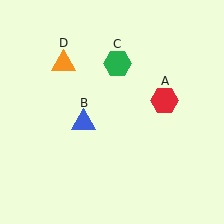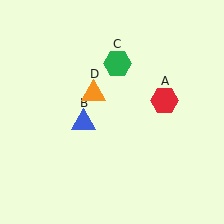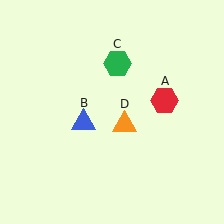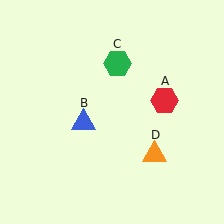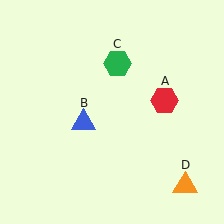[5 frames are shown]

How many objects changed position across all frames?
1 object changed position: orange triangle (object D).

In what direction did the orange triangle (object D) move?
The orange triangle (object D) moved down and to the right.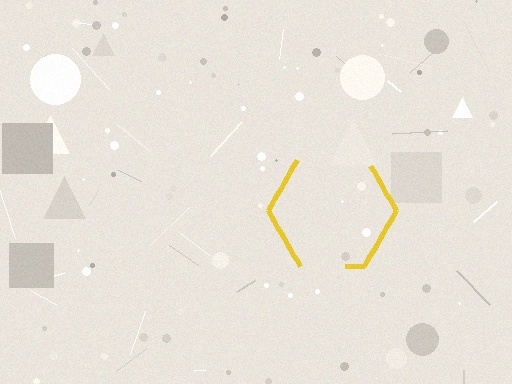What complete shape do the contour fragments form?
The contour fragments form a hexagon.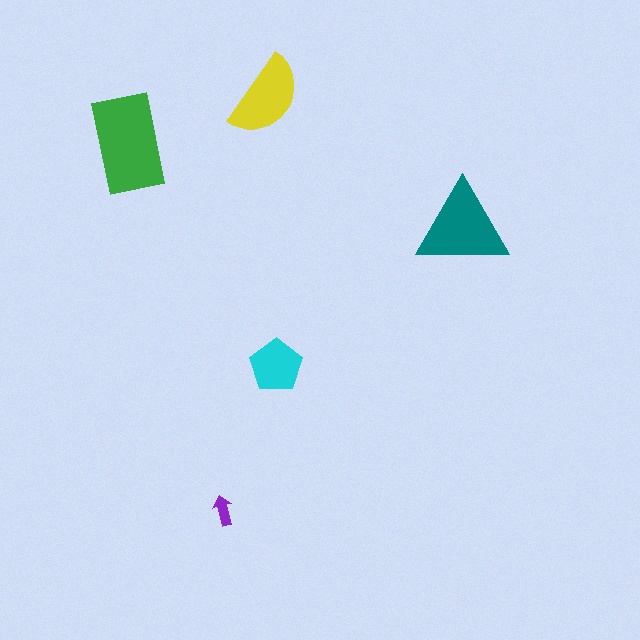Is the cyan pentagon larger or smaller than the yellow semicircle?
Smaller.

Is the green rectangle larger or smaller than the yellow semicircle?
Larger.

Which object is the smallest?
The purple arrow.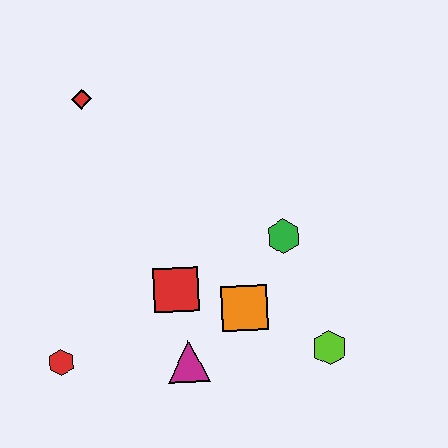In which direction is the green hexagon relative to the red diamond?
The green hexagon is to the right of the red diamond.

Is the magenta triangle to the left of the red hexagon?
No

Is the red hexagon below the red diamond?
Yes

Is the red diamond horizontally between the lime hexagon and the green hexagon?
No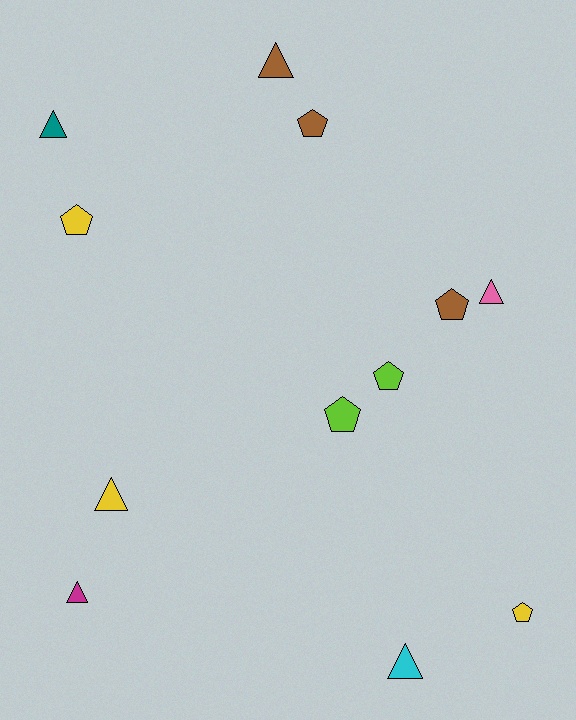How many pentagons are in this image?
There are 6 pentagons.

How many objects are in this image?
There are 12 objects.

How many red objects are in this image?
There are no red objects.